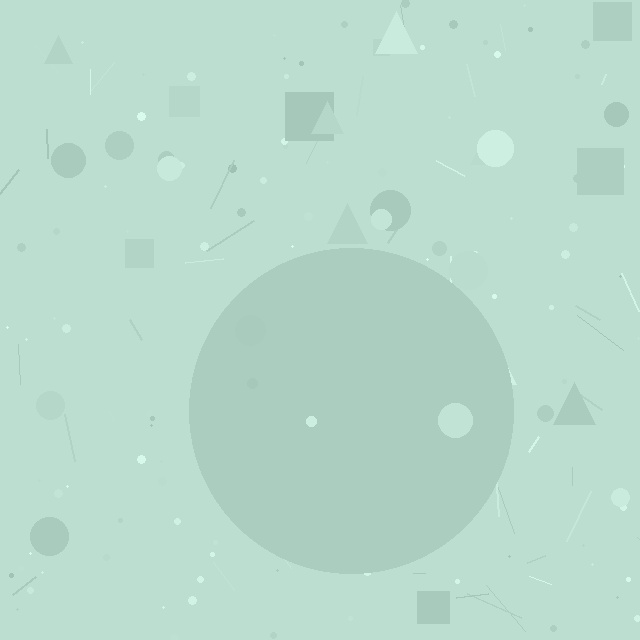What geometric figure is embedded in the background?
A circle is embedded in the background.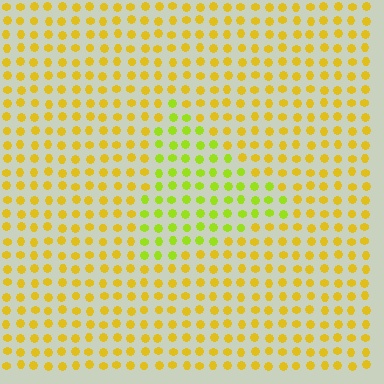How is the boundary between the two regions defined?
The boundary is defined purely by a slight shift in hue (about 33 degrees). Spacing, size, and orientation are identical on both sides.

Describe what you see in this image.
The image is filled with small yellow elements in a uniform arrangement. A triangle-shaped region is visible where the elements are tinted to a slightly different hue, forming a subtle color boundary.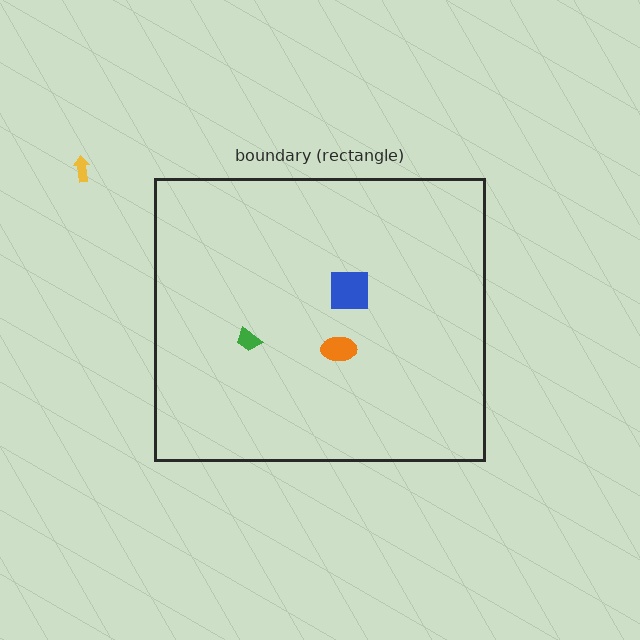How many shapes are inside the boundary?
3 inside, 1 outside.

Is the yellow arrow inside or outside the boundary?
Outside.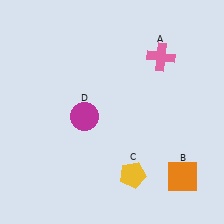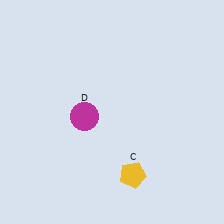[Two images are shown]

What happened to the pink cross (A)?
The pink cross (A) was removed in Image 2. It was in the top-right area of Image 1.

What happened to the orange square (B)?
The orange square (B) was removed in Image 2. It was in the bottom-right area of Image 1.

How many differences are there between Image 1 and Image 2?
There are 2 differences between the two images.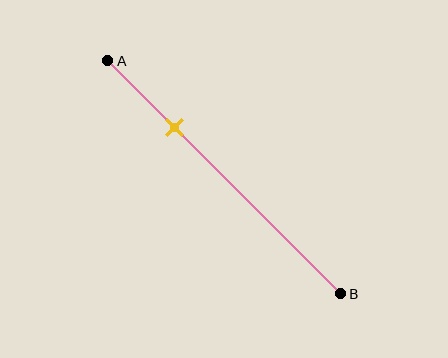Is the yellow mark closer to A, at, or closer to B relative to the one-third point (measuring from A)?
The yellow mark is closer to point A than the one-third point of segment AB.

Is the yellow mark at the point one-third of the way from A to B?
No, the mark is at about 30% from A, not at the 33% one-third point.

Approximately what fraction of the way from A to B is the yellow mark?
The yellow mark is approximately 30% of the way from A to B.